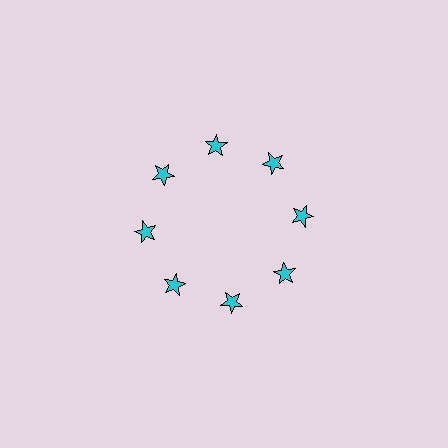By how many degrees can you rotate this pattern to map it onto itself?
The pattern maps onto itself every 45 degrees of rotation.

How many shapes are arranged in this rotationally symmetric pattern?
There are 8 shapes, arranged in 8 groups of 1.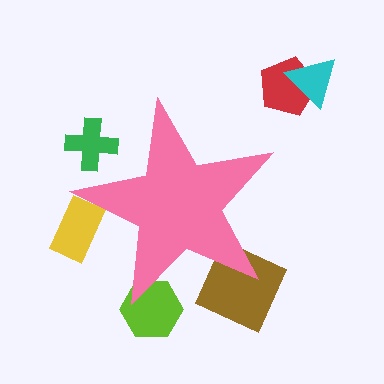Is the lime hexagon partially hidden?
Yes, the lime hexagon is partially hidden behind the pink star.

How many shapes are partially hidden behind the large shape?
4 shapes are partially hidden.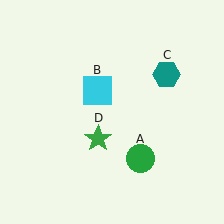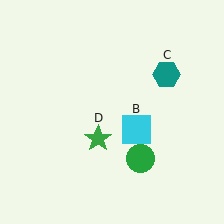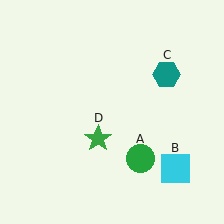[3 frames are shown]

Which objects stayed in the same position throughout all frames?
Green circle (object A) and teal hexagon (object C) and green star (object D) remained stationary.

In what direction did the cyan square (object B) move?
The cyan square (object B) moved down and to the right.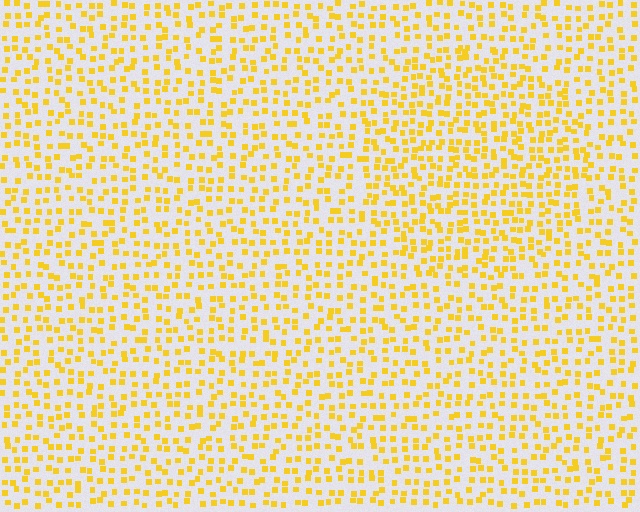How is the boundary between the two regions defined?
The boundary is defined by a change in element density (approximately 1.4x ratio). All elements are the same color, size, and shape.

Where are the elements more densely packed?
The elements are more densely packed inside the circle boundary.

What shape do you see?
I see a circle.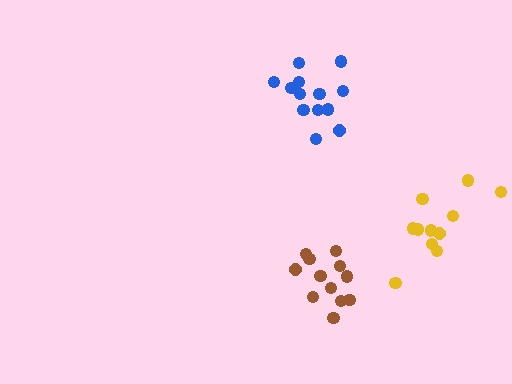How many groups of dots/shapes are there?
There are 3 groups.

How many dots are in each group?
Group 1: 13 dots, Group 2: 12 dots, Group 3: 11 dots (36 total).